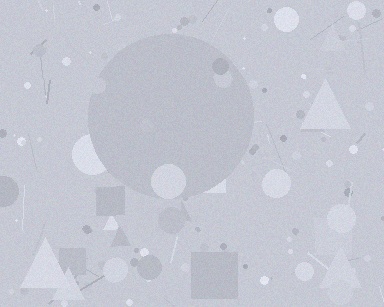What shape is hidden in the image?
A circle is hidden in the image.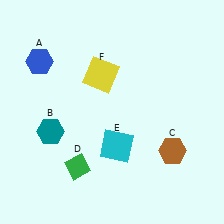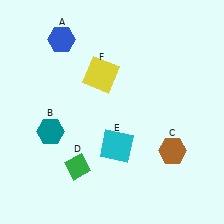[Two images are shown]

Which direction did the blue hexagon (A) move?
The blue hexagon (A) moved right.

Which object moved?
The blue hexagon (A) moved right.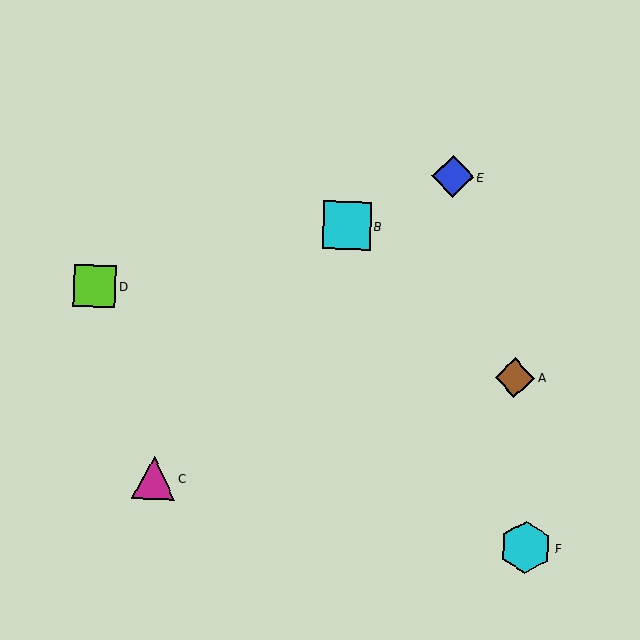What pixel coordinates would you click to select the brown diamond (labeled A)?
Click at (515, 378) to select the brown diamond A.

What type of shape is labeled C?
Shape C is a magenta triangle.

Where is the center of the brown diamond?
The center of the brown diamond is at (515, 378).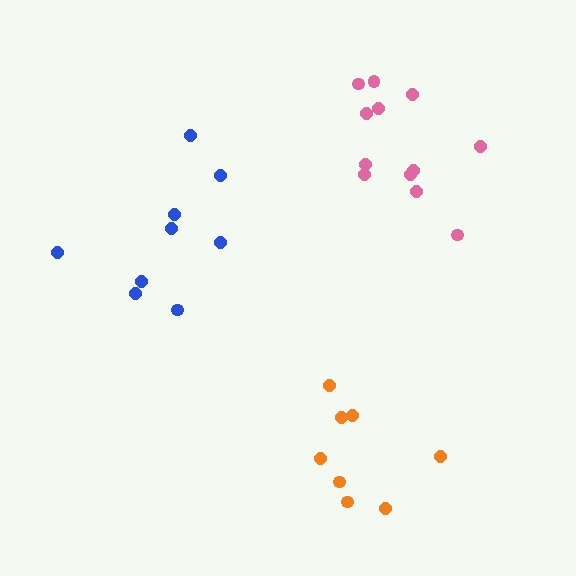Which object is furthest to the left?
The blue cluster is leftmost.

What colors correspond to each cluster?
The clusters are colored: orange, pink, blue.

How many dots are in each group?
Group 1: 8 dots, Group 2: 12 dots, Group 3: 9 dots (29 total).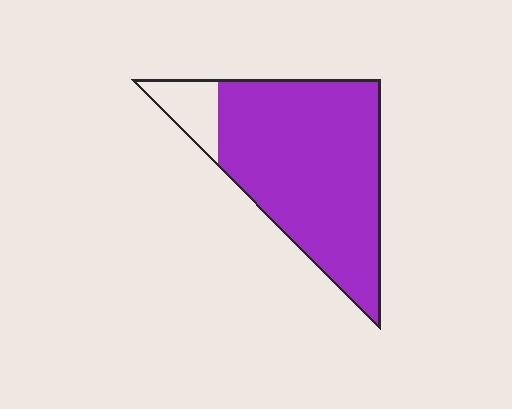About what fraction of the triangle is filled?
About seven eighths (7/8).